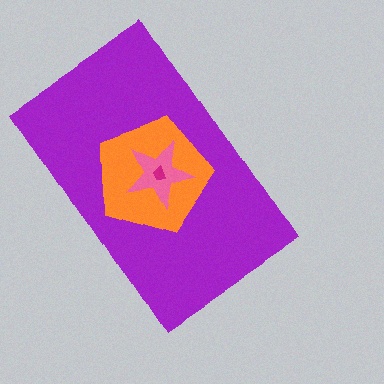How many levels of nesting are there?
4.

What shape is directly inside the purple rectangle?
The orange pentagon.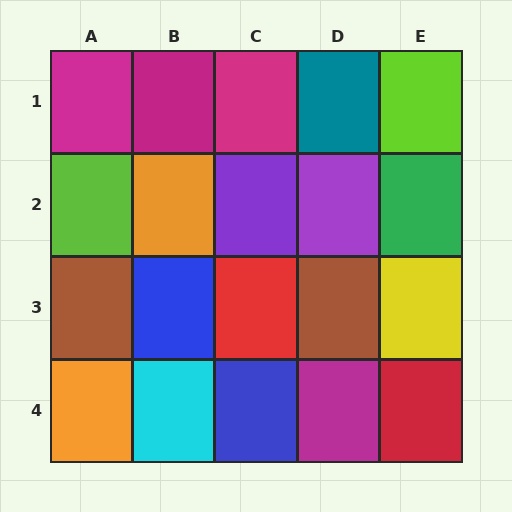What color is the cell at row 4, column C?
Blue.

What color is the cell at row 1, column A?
Magenta.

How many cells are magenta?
4 cells are magenta.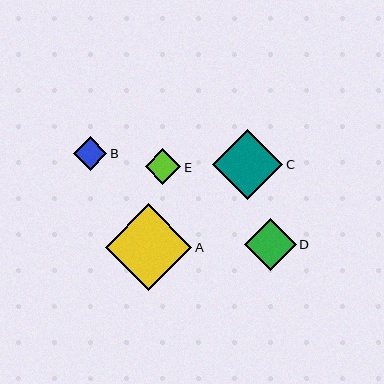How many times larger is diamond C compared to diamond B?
Diamond C is approximately 2.1 times the size of diamond B.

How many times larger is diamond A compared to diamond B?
Diamond A is approximately 2.6 times the size of diamond B.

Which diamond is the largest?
Diamond A is the largest with a size of approximately 87 pixels.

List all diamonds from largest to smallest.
From largest to smallest: A, C, D, E, B.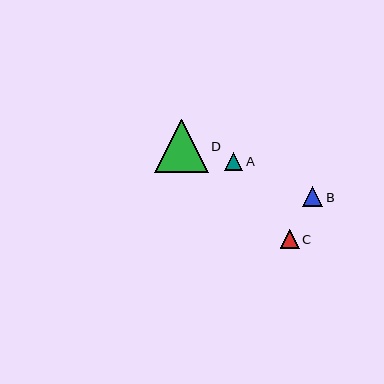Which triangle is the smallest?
Triangle A is the smallest with a size of approximately 18 pixels.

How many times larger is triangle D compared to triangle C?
Triangle D is approximately 2.8 times the size of triangle C.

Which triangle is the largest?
Triangle D is the largest with a size of approximately 53 pixels.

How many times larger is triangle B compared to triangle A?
Triangle B is approximately 1.1 times the size of triangle A.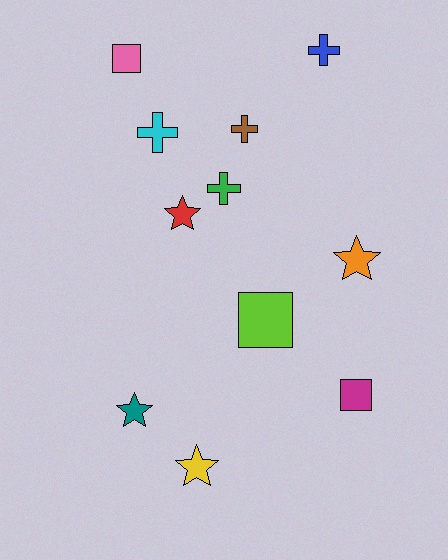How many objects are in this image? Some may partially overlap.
There are 11 objects.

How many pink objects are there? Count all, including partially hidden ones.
There is 1 pink object.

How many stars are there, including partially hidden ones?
There are 4 stars.